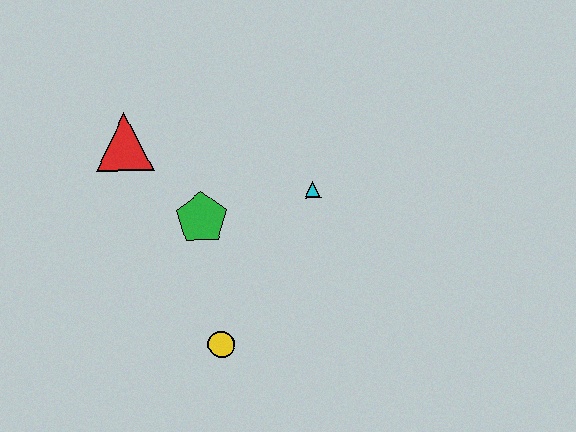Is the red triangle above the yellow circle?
Yes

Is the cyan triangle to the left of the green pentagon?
No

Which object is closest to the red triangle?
The green pentagon is closest to the red triangle.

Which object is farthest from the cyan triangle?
The red triangle is farthest from the cyan triangle.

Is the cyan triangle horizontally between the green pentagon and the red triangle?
No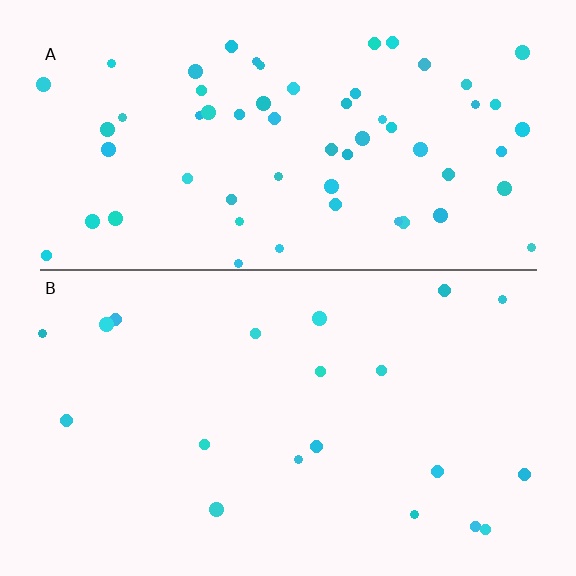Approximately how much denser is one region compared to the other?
Approximately 3.1× — region A over region B.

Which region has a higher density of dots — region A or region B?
A (the top).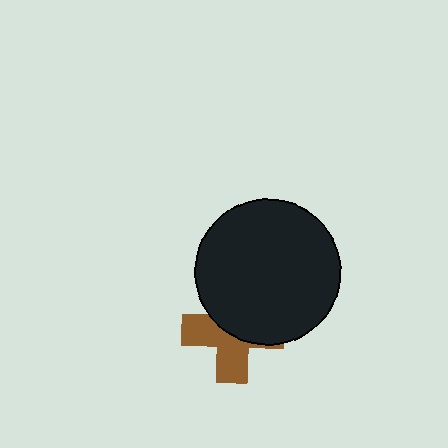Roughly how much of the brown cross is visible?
About half of it is visible (roughly 50%).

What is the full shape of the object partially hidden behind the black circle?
The partially hidden object is a brown cross.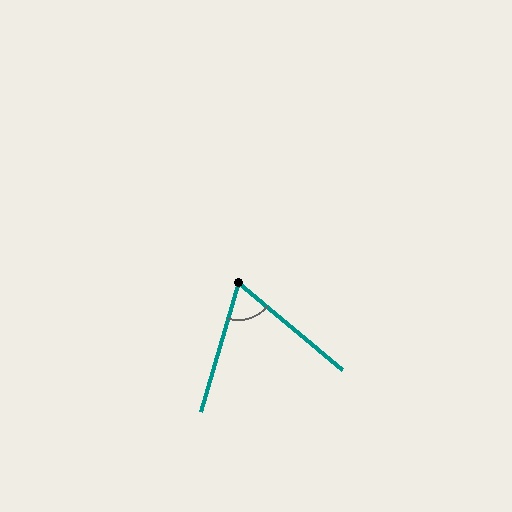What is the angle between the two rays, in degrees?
Approximately 67 degrees.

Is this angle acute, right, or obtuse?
It is acute.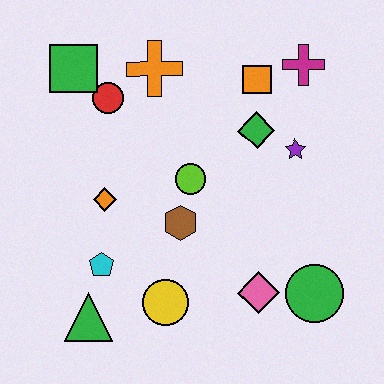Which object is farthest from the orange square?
The green triangle is farthest from the orange square.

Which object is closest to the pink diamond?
The green circle is closest to the pink diamond.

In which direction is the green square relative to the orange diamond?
The green square is above the orange diamond.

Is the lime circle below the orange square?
Yes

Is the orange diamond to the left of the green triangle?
No